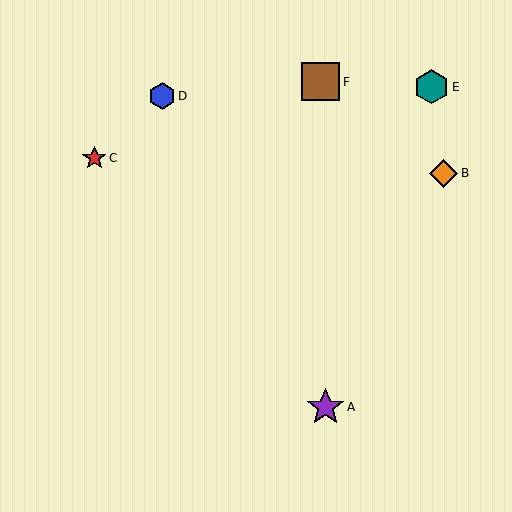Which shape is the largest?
The brown square (labeled F) is the largest.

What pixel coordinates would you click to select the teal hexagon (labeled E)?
Click at (432, 87) to select the teal hexagon E.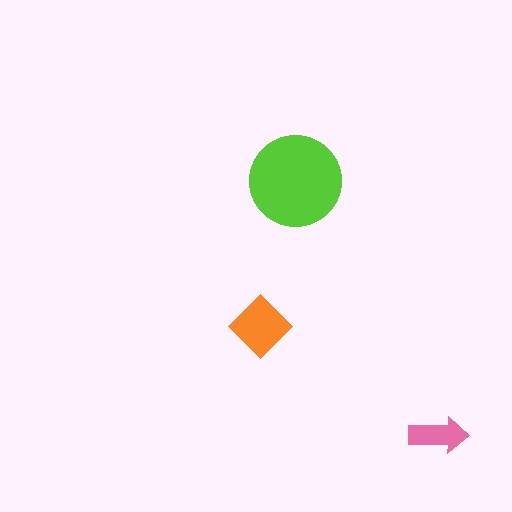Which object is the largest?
The lime circle.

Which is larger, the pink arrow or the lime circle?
The lime circle.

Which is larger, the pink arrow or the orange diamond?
The orange diamond.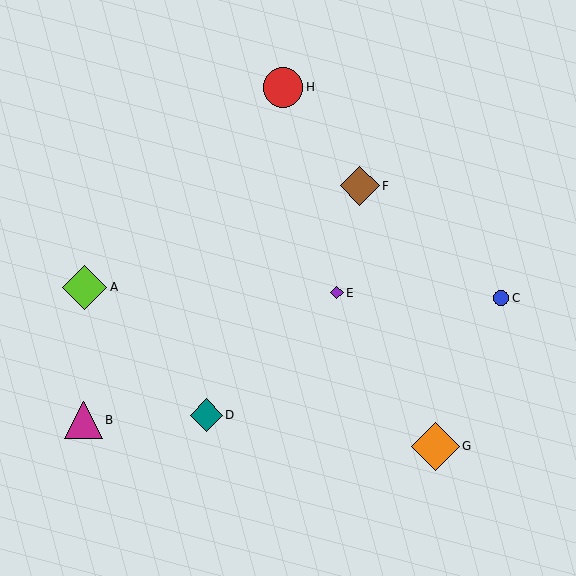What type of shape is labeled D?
Shape D is a teal diamond.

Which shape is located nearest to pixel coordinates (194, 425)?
The teal diamond (labeled D) at (206, 415) is nearest to that location.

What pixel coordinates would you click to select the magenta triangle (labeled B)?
Click at (83, 420) to select the magenta triangle B.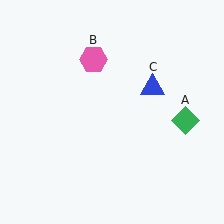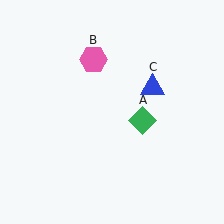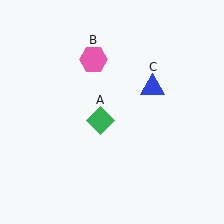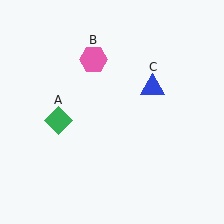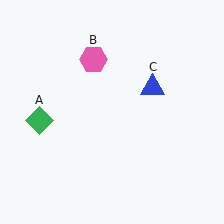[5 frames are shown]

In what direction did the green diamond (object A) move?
The green diamond (object A) moved left.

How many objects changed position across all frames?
1 object changed position: green diamond (object A).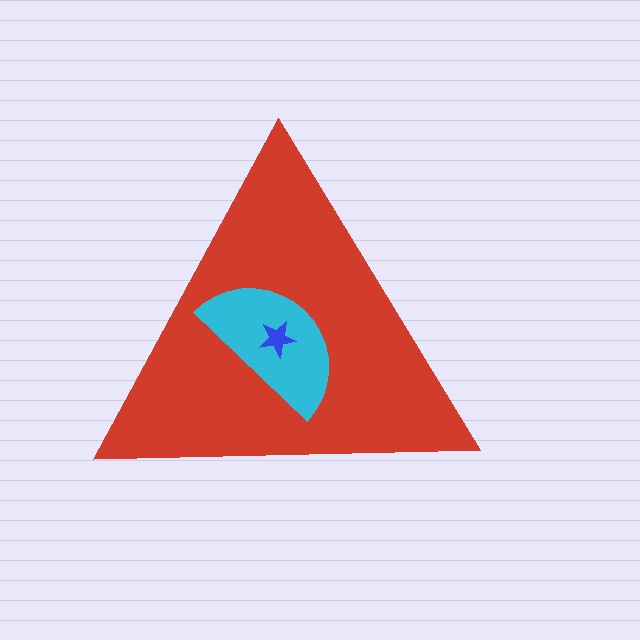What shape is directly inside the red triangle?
The cyan semicircle.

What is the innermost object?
The blue star.